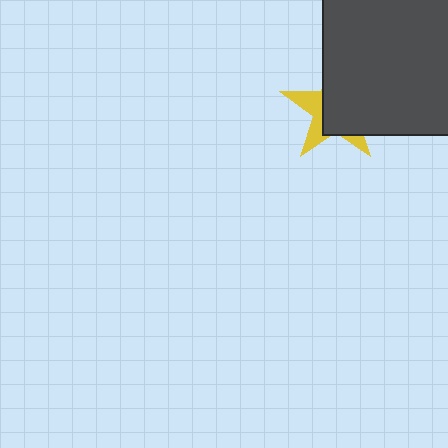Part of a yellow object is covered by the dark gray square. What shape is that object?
It is a star.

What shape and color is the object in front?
The object in front is a dark gray square.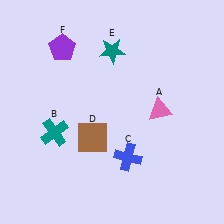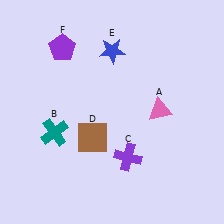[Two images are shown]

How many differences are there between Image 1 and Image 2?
There are 2 differences between the two images.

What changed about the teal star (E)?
In Image 1, E is teal. In Image 2, it changed to blue.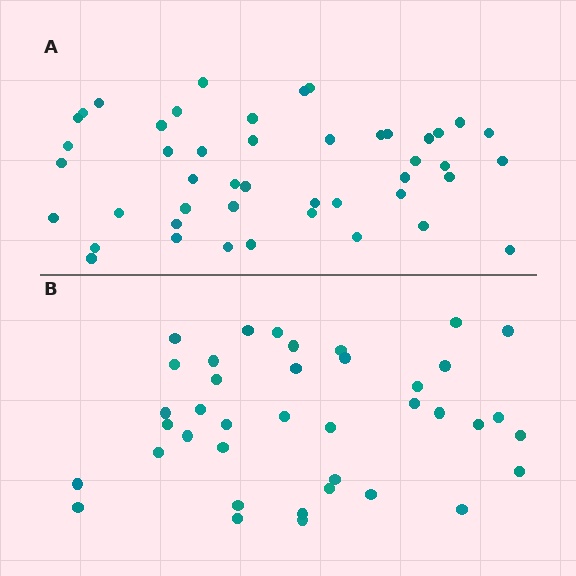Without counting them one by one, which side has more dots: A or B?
Region A (the top region) has more dots.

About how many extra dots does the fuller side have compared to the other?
Region A has roughly 8 or so more dots than region B.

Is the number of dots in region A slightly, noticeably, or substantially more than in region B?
Region A has only slightly more — the two regions are fairly close. The ratio is roughly 1.2 to 1.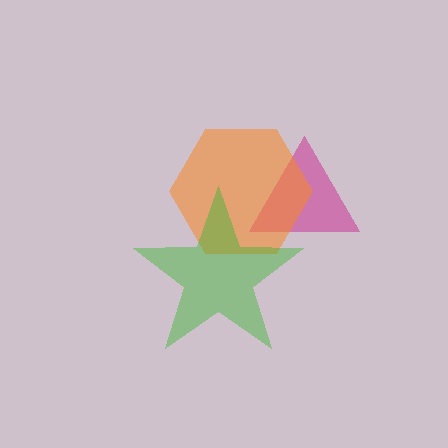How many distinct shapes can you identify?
There are 3 distinct shapes: a magenta triangle, an orange hexagon, a green star.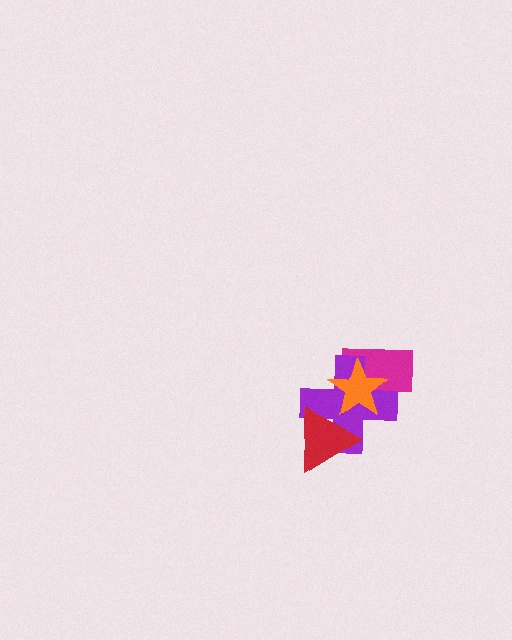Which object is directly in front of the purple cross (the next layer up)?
The red triangle is directly in front of the purple cross.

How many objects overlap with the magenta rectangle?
2 objects overlap with the magenta rectangle.